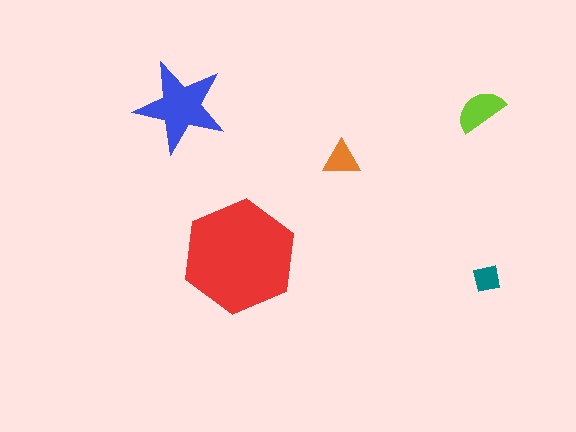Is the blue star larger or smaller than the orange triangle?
Larger.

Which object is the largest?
The red hexagon.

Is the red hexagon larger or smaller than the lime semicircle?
Larger.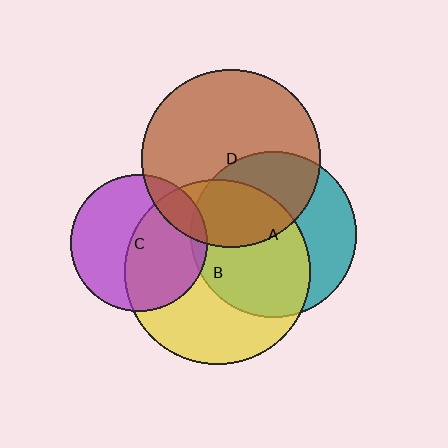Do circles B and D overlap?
Yes.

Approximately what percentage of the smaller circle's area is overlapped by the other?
Approximately 25%.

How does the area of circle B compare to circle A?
Approximately 1.2 times.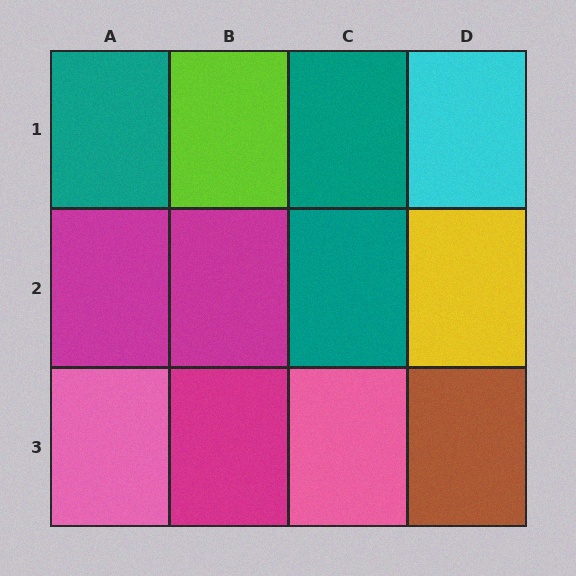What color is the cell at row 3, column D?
Brown.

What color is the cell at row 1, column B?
Lime.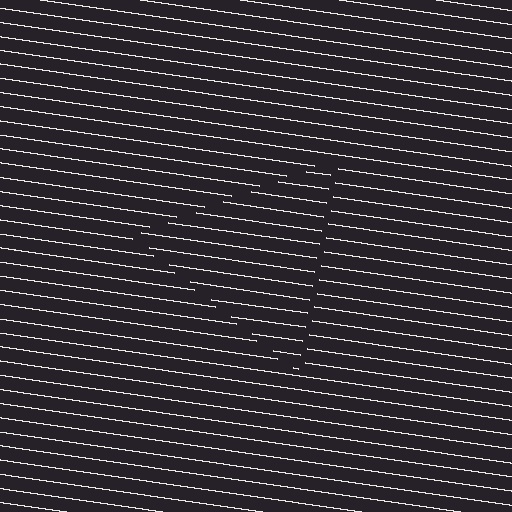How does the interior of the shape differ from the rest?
The interior of the shape contains the same grating, shifted by half a period — the contour is defined by the phase discontinuity where line-ends from the inner and outer gratings abut.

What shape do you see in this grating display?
An illusory triangle. The interior of the shape contains the same grating, shifted by half a period — the contour is defined by the phase discontinuity where line-ends from the inner and outer gratings abut.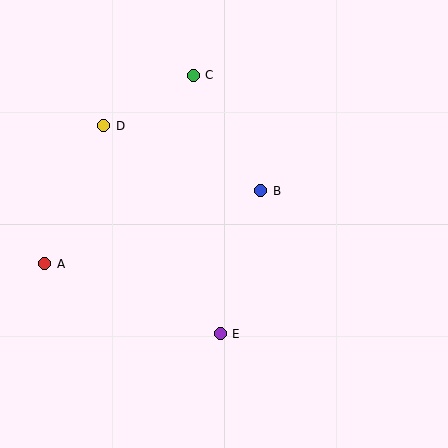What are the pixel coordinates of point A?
Point A is at (45, 264).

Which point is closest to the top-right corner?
Point C is closest to the top-right corner.